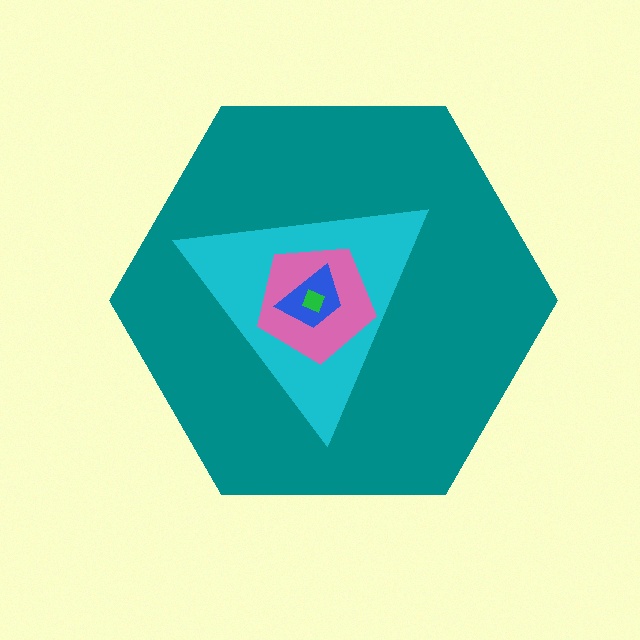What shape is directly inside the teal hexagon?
The cyan triangle.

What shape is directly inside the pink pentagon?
The blue trapezoid.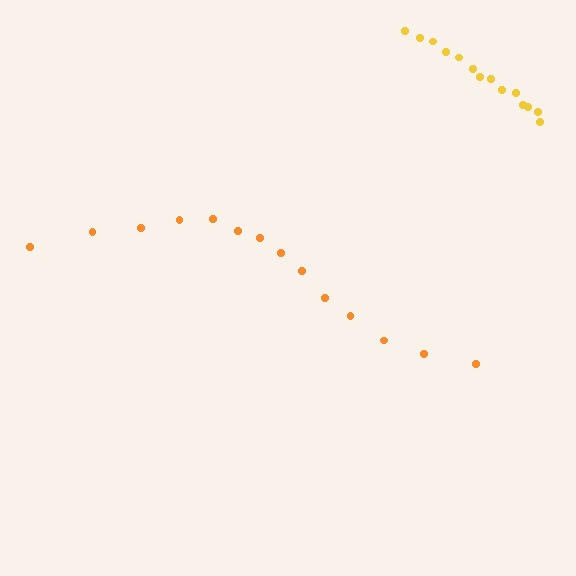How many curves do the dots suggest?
There are 2 distinct paths.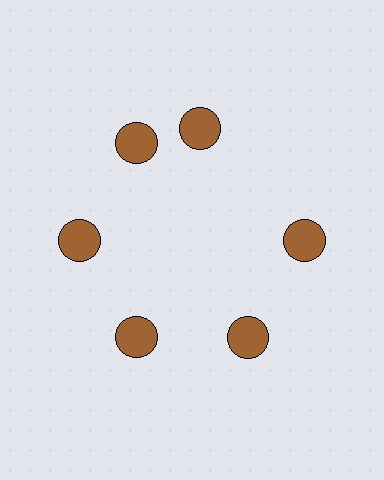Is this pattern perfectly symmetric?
No. The 6 brown circles are arranged in a ring, but one element near the 1 o'clock position is rotated out of alignment along the ring, breaking the 6-fold rotational symmetry.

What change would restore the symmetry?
The symmetry would be restored by rotating it back into even spacing with its neighbors so that all 6 circles sit at equal angles and equal distance from the center.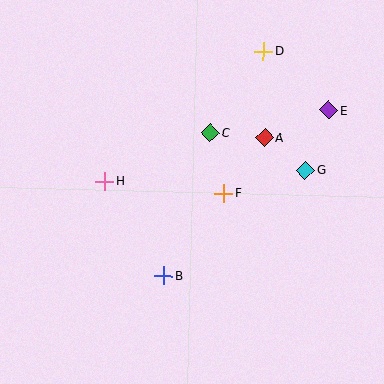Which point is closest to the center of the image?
Point F at (223, 193) is closest to the center.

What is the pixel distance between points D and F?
The distance between D and F is 147 pixels.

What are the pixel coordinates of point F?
Point F is at (223, 193).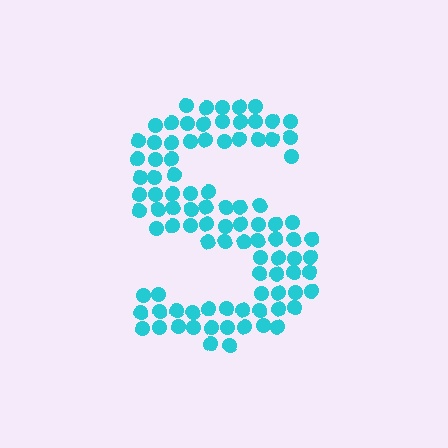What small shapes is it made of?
It is made of small circles.